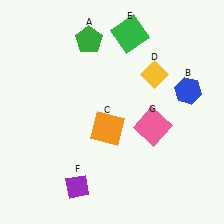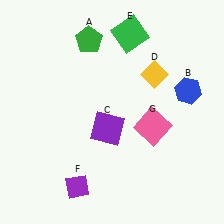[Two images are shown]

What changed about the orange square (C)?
In Image 1, C is orange. In Image 2, it changed to purple.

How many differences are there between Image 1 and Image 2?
There is 1 difference between the two images.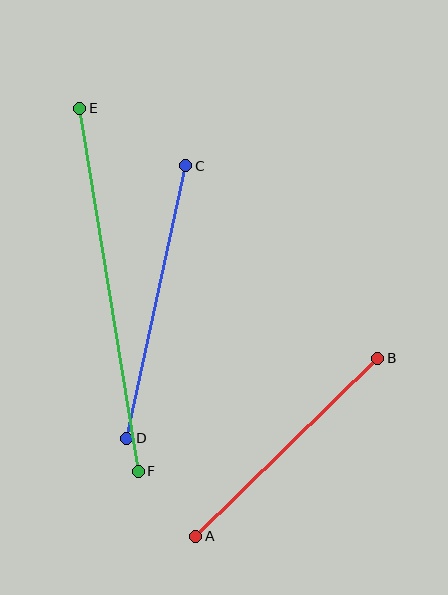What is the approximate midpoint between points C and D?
The midpoint is at approximately (156, 302) pixels.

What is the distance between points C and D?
The distance is approximately 279 pixels.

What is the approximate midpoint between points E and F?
The midpoint is at approximately (109, 290) pixels.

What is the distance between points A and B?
The distance is approximately 254 pixels.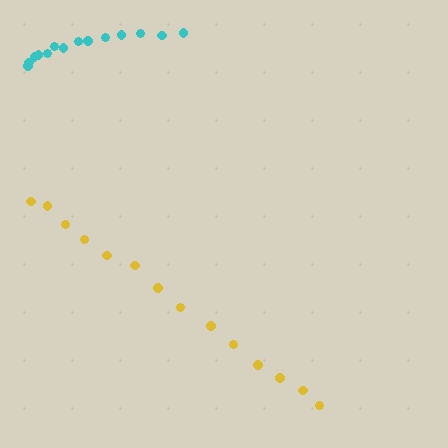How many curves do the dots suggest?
There are 2 distinct paths.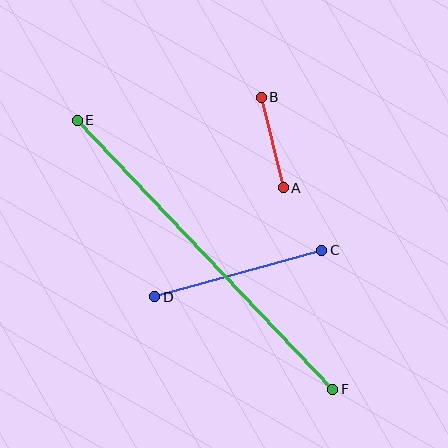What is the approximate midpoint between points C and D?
The midpoint is at approximately (238, 273) pixels.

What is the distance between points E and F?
The distance is approximately 371 pixels.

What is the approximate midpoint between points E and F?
The midpoint is at approximately (205, 255) pixels.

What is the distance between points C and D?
The distance is approximately 173 pixels.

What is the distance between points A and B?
The distance is approximately 93 pixels.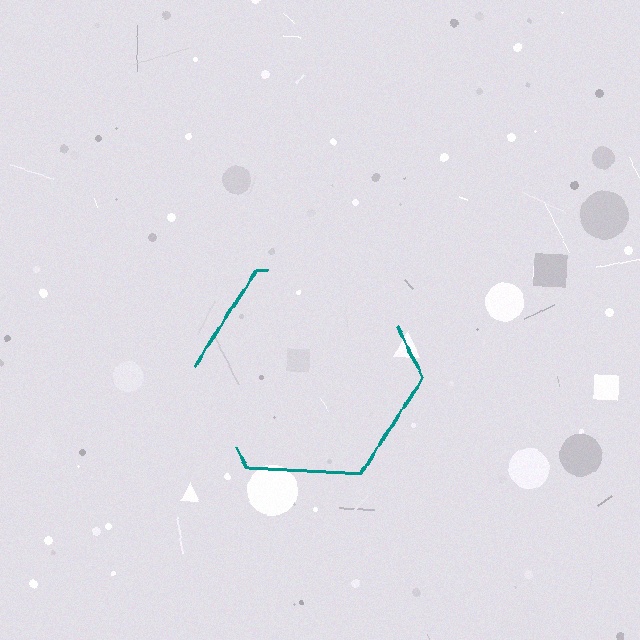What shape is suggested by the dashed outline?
The dashed outline suggests a hexagon.